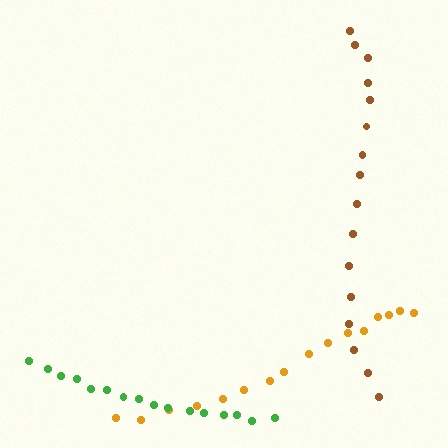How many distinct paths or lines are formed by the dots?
There are 3 distinct paths.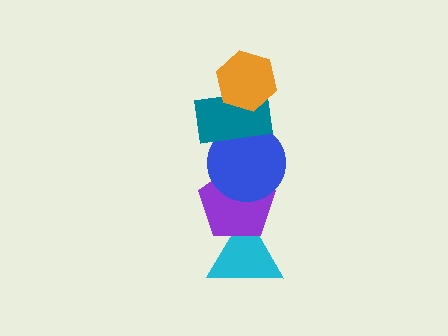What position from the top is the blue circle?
The blue circle is 3rd from the top.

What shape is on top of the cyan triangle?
The purple pentagon is on top of the cyan triangle.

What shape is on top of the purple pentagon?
The blue circle is on top of the purple pentagon.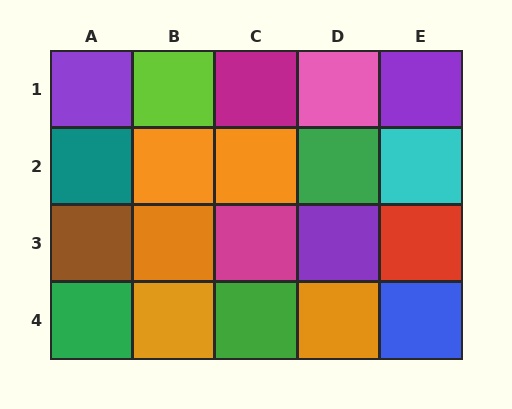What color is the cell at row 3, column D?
Purple.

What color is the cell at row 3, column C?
Magenta.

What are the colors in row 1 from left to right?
Purple, lime, magenta, pink, purple.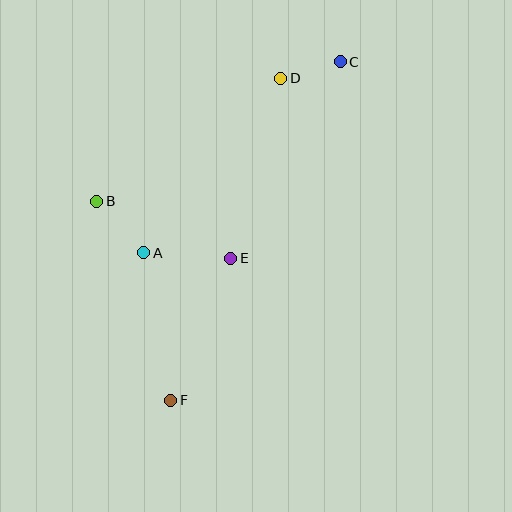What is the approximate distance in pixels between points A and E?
The distance between A and E is approximately 87 pixels.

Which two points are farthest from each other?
Points C and F are farthest from each other.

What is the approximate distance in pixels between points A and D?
The distance between A and D is approximately 222 pixels.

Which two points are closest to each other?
Points C and D are closest to each other.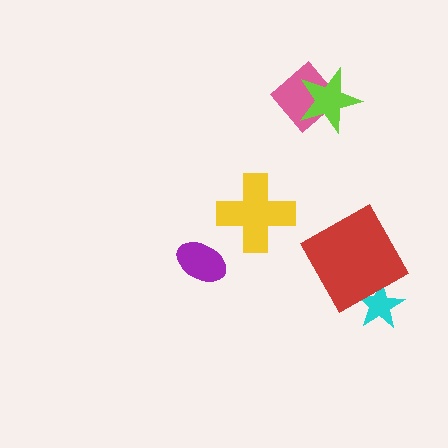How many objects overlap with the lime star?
1 object overlaps with the lime star.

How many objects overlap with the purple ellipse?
0 objects overlap with the purple ellipse.